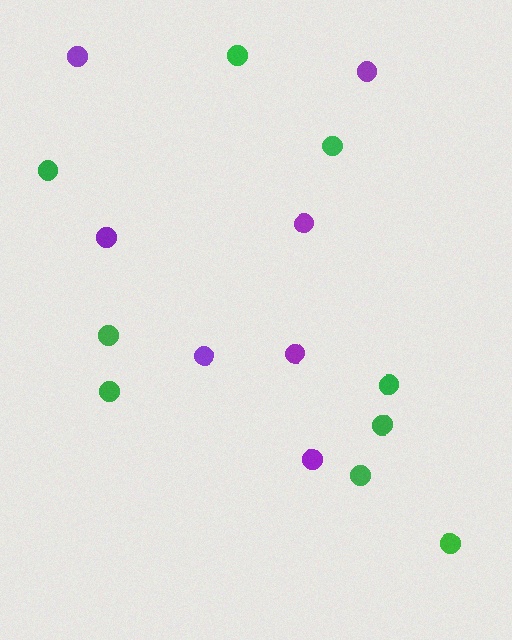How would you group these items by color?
There are 2 groups: one group of green circles (9) and one group of purple circles (7).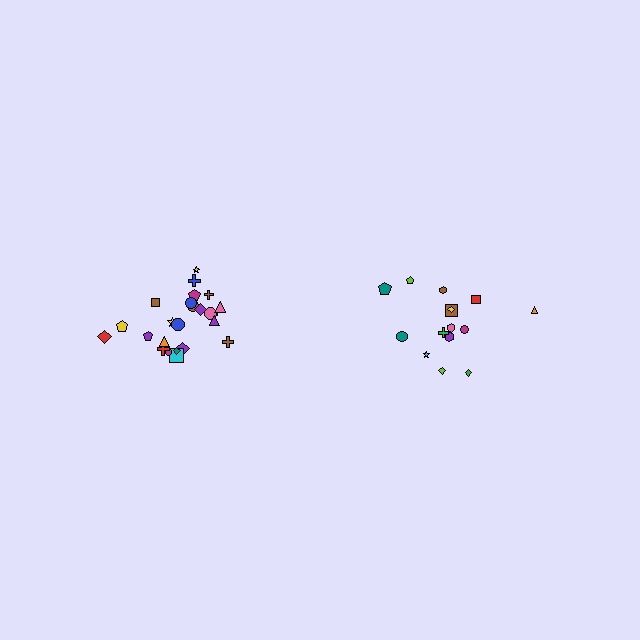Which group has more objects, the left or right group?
The left group.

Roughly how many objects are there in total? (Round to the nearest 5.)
Roughly 40 objects in total.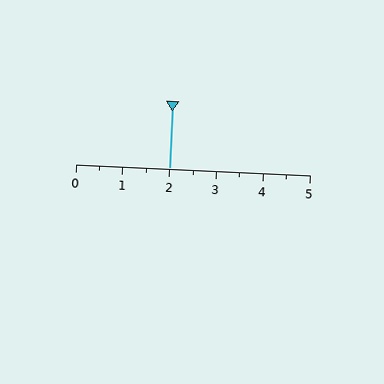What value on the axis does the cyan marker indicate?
The marker indicates approximately 2.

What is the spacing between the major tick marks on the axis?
The major ticks are spaced 1 apart.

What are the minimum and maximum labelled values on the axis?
The axis runs from 0 to 5.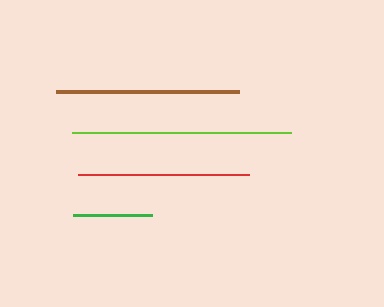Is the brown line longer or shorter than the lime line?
The lime line is longer than the brown line.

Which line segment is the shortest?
The green line is the shortest at approximately 78 pixels.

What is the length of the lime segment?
The lime segment is approximately 218 pixels long.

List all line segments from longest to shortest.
From longest to shortest: lime, brown, red, green.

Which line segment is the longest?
The lime line is the longest at approximately 218 pixels.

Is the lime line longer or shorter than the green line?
The lime line is longer than the green line.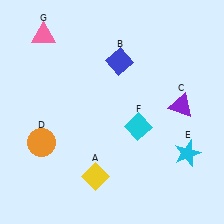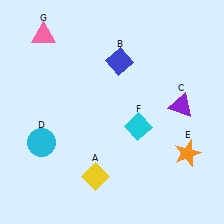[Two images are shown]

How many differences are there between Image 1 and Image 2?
There are 2 differences between the two images.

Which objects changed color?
D changed from orange to cyan. E changed from cyan to orange.